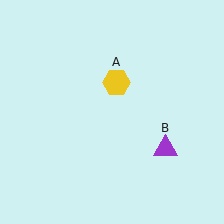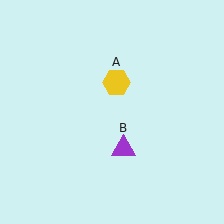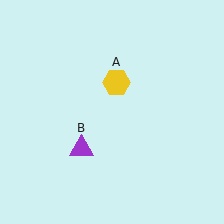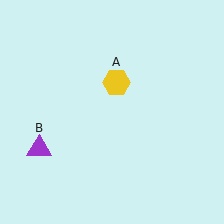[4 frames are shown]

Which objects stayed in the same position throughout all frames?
Yellow hexagon (object A) remained stationary.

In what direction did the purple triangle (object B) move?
The purple triangle (object B) moved left.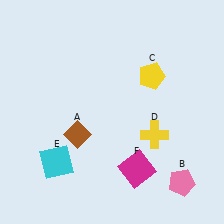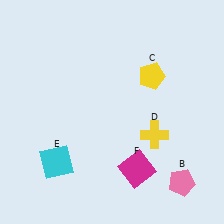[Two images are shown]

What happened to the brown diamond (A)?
The brown diamond (A) was removed in Image 2. It was in the bottom-left area of Image 1.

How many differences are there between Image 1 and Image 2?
There is 1 difference between the two images.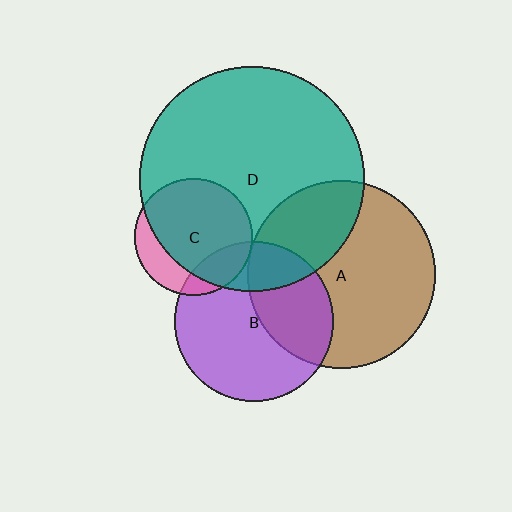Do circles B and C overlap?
Yes.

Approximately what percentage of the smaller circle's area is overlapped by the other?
Approximately 20%.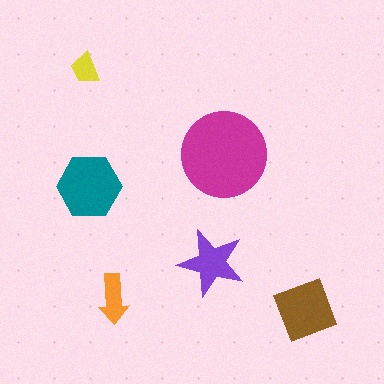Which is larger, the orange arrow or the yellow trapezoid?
The orange arrow.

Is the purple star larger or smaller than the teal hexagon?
Smaller.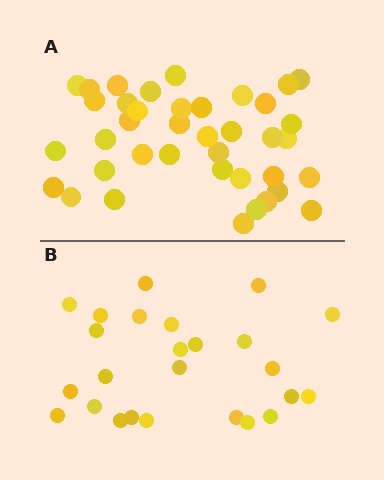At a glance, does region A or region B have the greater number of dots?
Region A (the top region) has more dots.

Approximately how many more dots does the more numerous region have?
Region A has approximately 15 more dots than region B.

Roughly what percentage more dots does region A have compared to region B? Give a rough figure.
About 55% more.